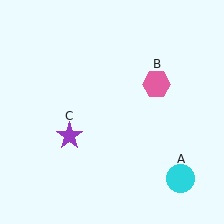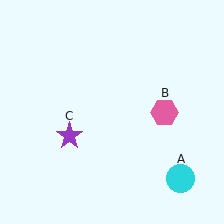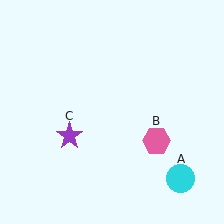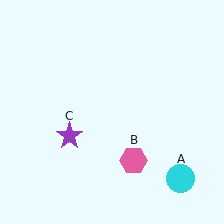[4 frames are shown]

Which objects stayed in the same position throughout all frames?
Cyan circle (object A) and purple star (object C) remained stationary.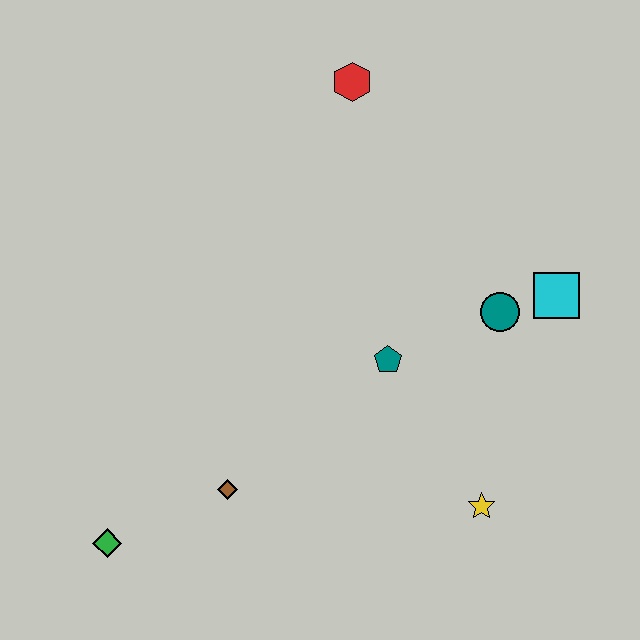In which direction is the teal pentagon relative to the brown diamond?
The teal pentagon is to the right of the brown diamond.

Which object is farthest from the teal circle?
The green diamond is farthest from the teal circle.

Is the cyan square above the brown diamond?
Yes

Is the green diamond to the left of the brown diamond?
Yes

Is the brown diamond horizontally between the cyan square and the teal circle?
No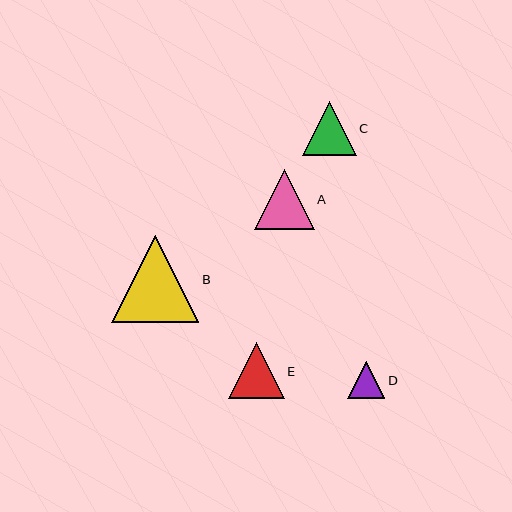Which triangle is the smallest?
Triangle D is the smallest with a size of approximately 37 pixels.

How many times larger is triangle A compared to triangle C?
Triangle A is approximately 1.1 times the size of triangle C.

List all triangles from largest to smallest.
From largest to smallest: B, A, E, C, D.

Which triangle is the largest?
Triangle B is the largest with a size of approximately 87 pixels.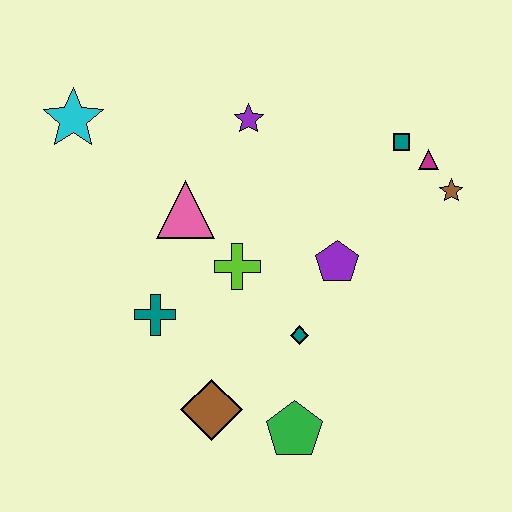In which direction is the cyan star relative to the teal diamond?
The cyan star is to the left of the teal diamond.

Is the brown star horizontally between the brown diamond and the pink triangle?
No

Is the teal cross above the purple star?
No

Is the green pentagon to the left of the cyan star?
No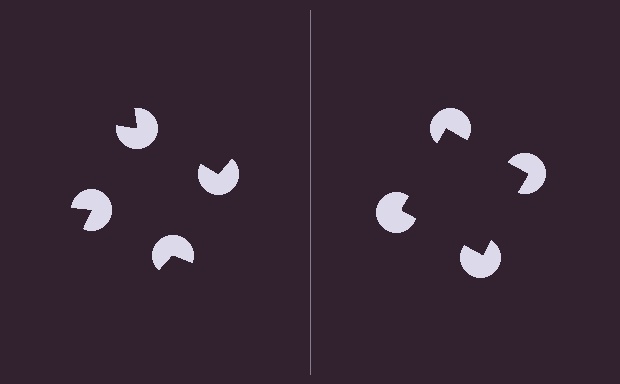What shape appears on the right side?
An illusory square.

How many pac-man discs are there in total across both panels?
8 — 4 on each side.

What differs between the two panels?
The pac-man discs are positioned identically on both sides; only the wedge orientations differ. On the right they align to a square; on the left they are misaligned.